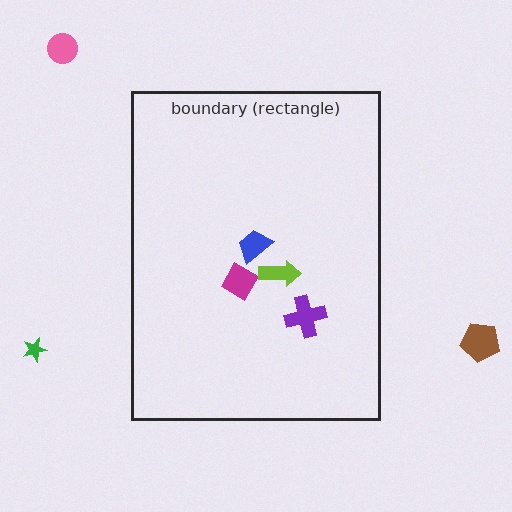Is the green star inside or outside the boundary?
Outside.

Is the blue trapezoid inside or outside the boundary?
Inside.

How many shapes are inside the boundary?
4 inside, 3 outside.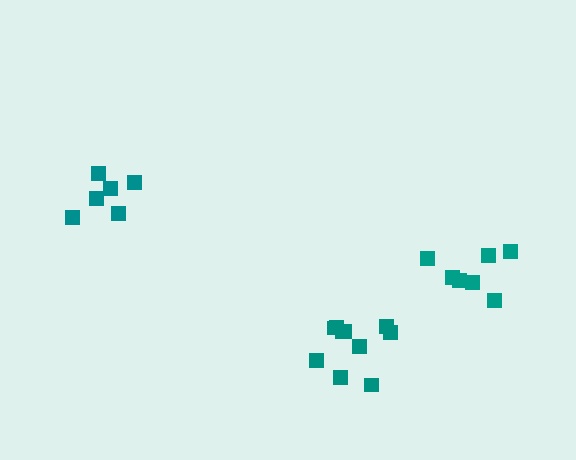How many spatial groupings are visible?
There are 3 spatial groupings.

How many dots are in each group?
Group 1: 10 dots, Group 2: 7 dots, Group 3: 6 dots (23 total).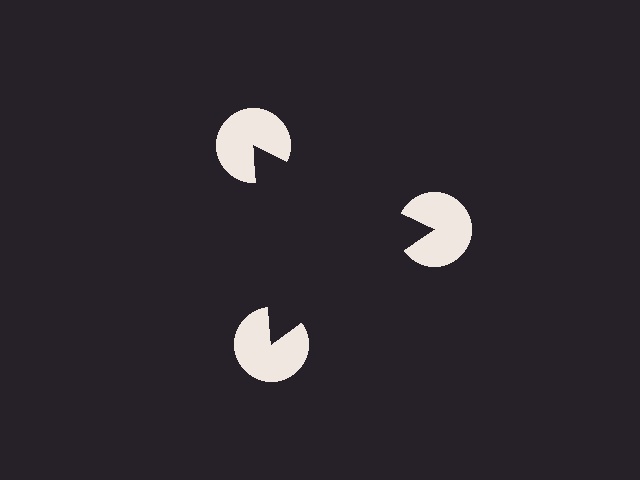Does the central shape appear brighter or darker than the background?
It typically appears slightly darker than the background, even though no actual brightness change is drawn.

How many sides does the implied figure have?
3 sides.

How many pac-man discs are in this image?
There are 3 — one at each vertex of the illusory triangle.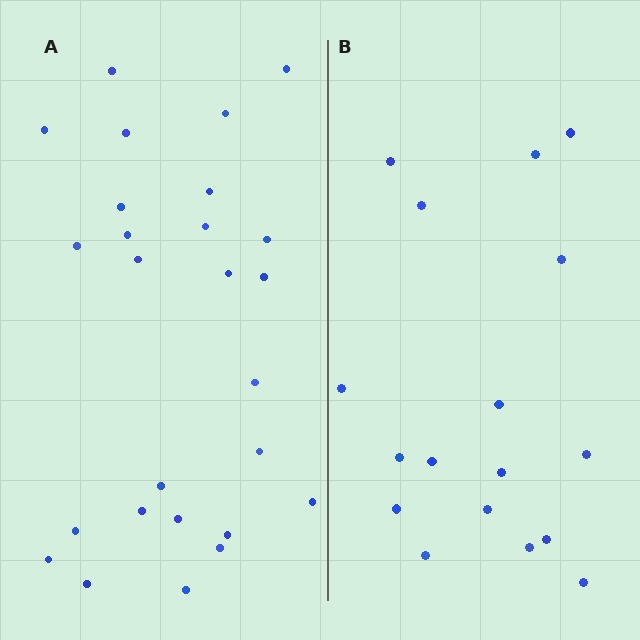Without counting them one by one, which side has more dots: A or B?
Region A (the left region) has more dots.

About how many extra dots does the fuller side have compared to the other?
Region A has roughly 8 or so more dots than region B.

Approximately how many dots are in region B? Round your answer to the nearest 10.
About 20 dots. (The exact count is 17, which rounds to 20.)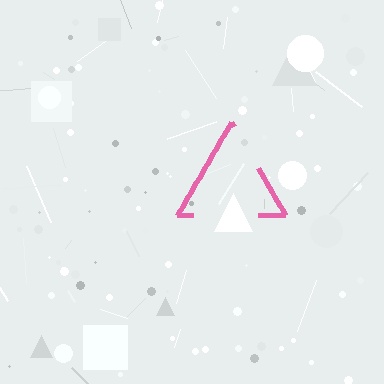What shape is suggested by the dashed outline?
The dashed outline suggests a triangle.